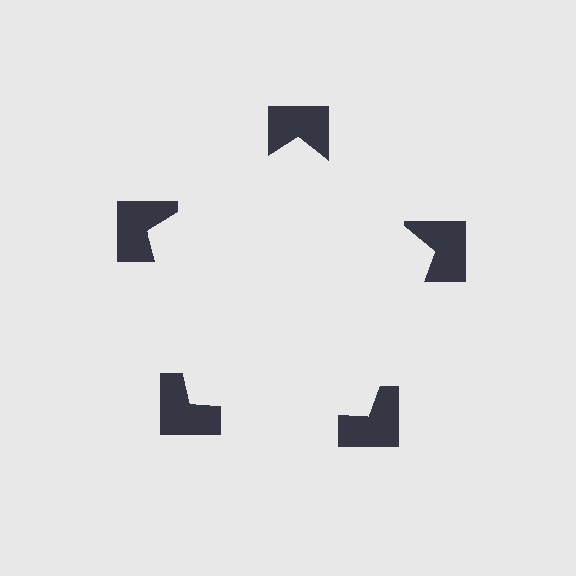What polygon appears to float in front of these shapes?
An illusory pentagon — its edges are inferred from the aligned wedge cuts in the notched squares, not physically drawn.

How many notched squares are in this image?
There are 5 — one at each vertex of the illusory pentagon.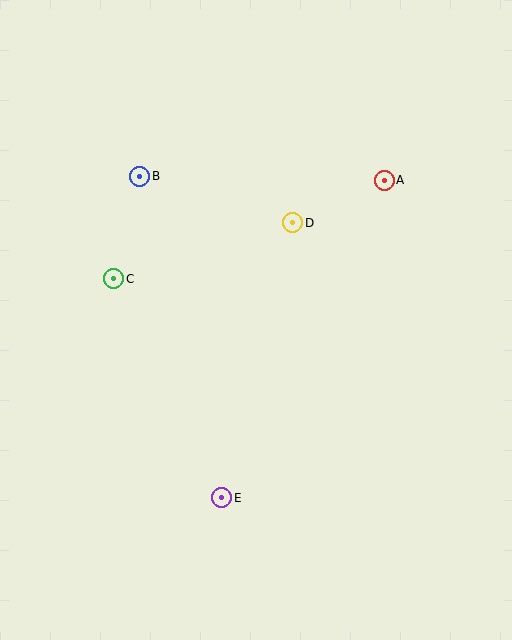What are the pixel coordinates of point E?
Point E is at (222, 498).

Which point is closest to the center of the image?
Point D at (293, 223) is closest to the center.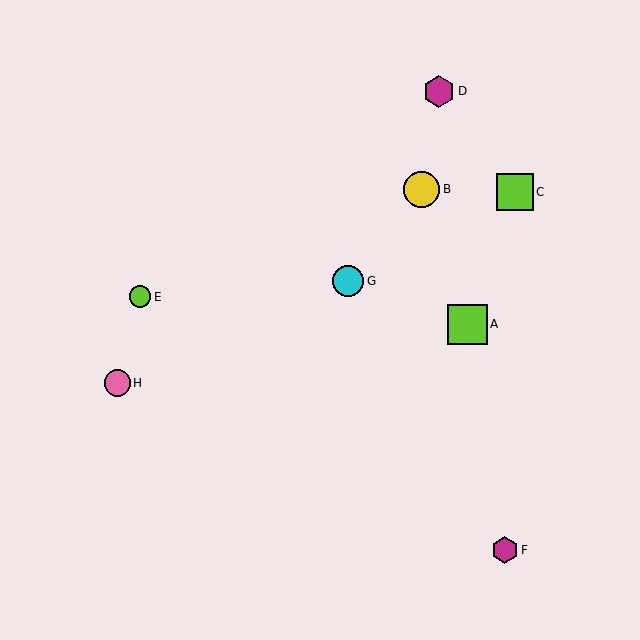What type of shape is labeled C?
Shape C is a lime square.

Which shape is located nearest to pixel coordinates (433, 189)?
The yellow circle (labeled B) at (422, 189) is nearest to that location.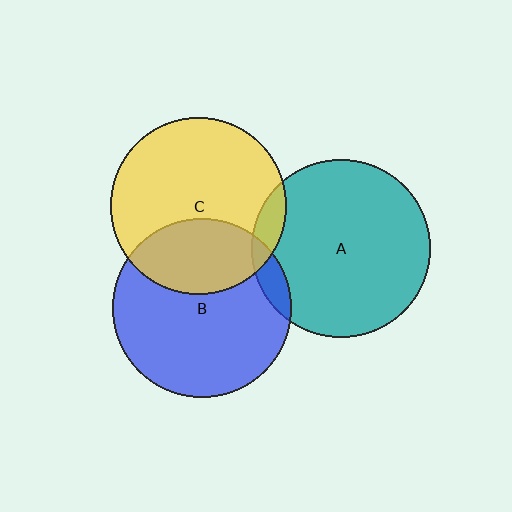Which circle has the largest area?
Circle B (blue).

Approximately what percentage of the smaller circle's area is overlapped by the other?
Approximately 30%.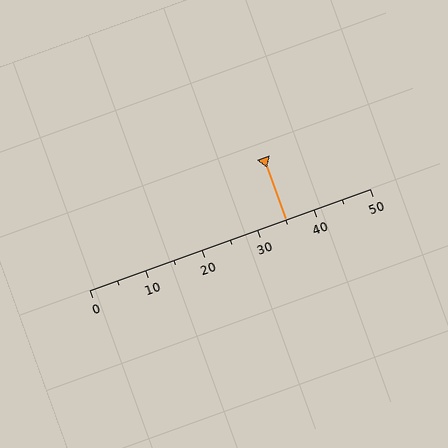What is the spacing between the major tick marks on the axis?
The major ticks are spaced 10 apart.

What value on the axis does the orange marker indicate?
The marker indicates approximately 35.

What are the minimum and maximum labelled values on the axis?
The axis runs from 0 to 50.